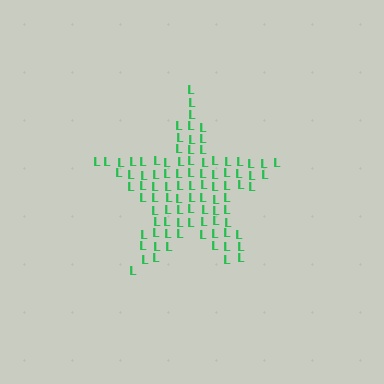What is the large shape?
The large shape is a star.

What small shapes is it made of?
It is made of small letter L's.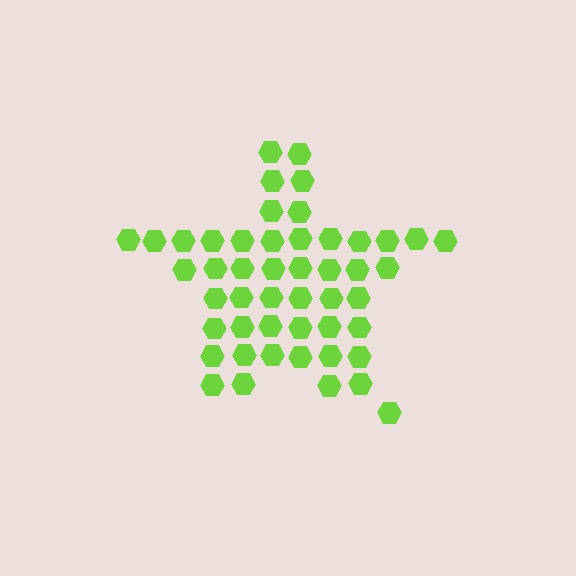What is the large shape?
The large shape is a star.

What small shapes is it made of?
It is made of small hexagons.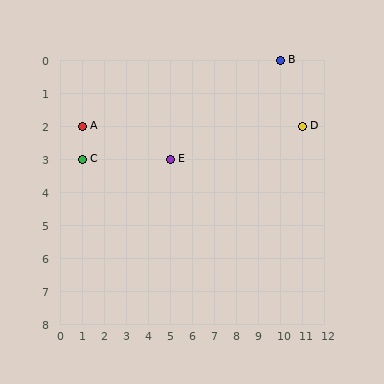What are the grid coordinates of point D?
Point D is at grid coordinates (11, 2).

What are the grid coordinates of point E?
Point E is at grid coordinates (5, 3).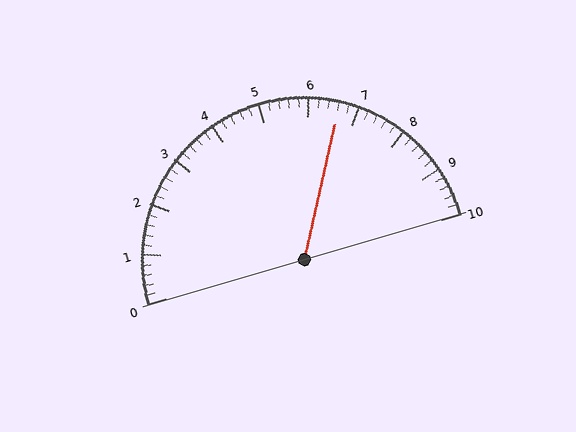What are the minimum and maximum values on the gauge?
The gauge ranges from 0 to 10.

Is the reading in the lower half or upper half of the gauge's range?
The reading is in the upper half of the range (0 to 10).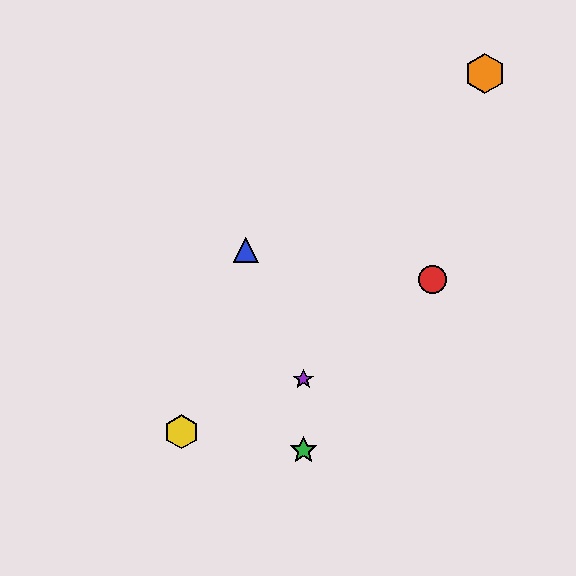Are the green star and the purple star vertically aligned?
Yes, both are at x≈303.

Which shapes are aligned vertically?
The green star, the purple star are aligned vertically.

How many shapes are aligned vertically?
2 shapes (the green star, the purple star) are aligned vertically.